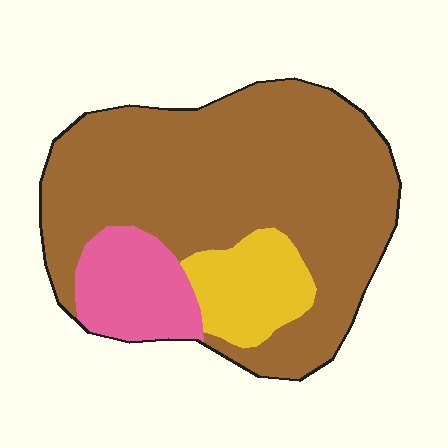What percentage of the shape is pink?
Pink covers around 15% of the shape.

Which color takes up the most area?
Brown, at roughly 75%.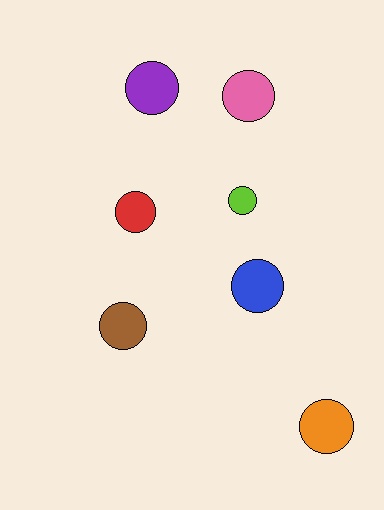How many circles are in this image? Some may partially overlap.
There are 7 circles.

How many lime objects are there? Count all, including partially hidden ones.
There is 1 lime object.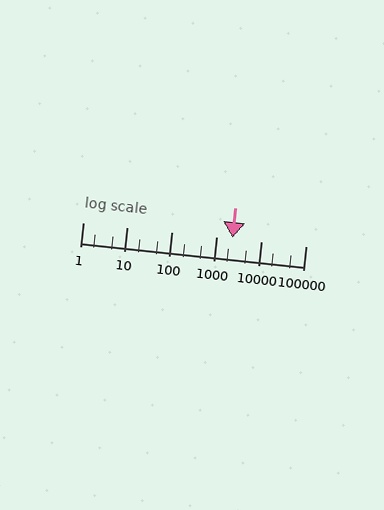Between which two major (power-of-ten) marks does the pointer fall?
The pointer is between 1000 and 10000.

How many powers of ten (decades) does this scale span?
The scale spans 5 decades, from 1 to 100000.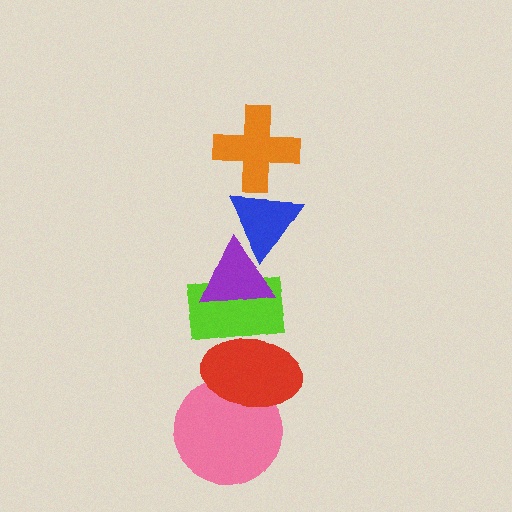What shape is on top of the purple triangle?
The blue triangle is on top of the purple triangle.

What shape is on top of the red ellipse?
The lime rectangle is on top of the red ellipse.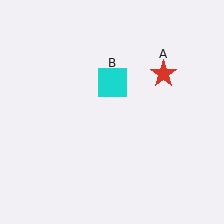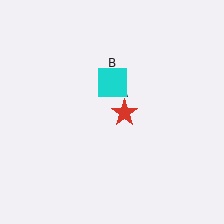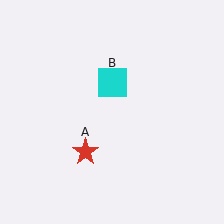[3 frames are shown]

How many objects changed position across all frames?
1 object changed position: red star (object A).